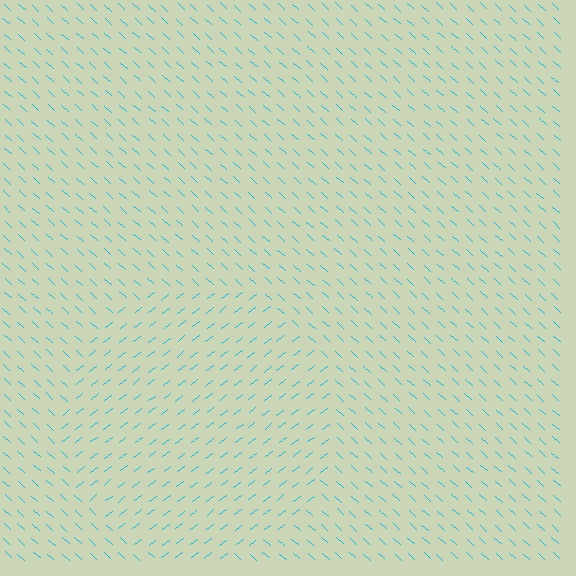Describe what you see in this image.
The image is filled with small cyan line segments. A circle region in the image has lines oriented differently from the surrounding lines, creating a visible texture boundary.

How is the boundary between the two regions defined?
The boundary is defined purely by a change in line orientation (approximately 80 degrees difference). All lines are the same color and thickness.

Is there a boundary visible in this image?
Yes, there is a texture boundary formed by a change in line orientation.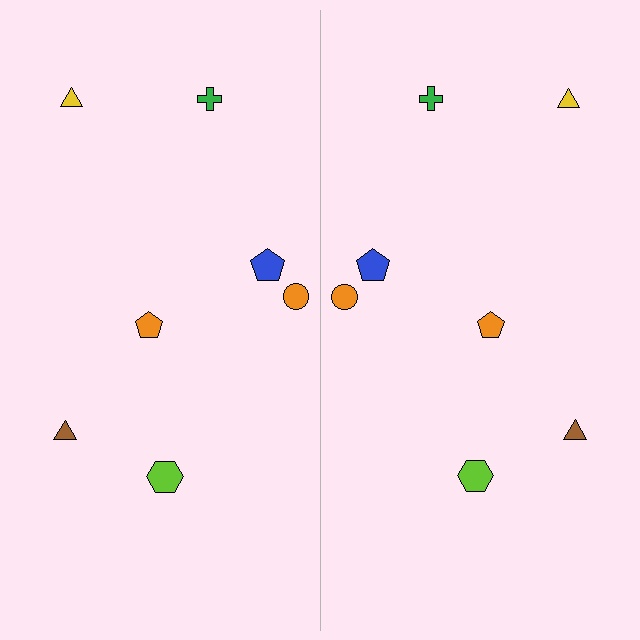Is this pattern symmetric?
Yes, this pattern has bilateral (reflection) symmetry.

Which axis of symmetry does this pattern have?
The pattern has a vertical axis of symmetry running through the center of the image.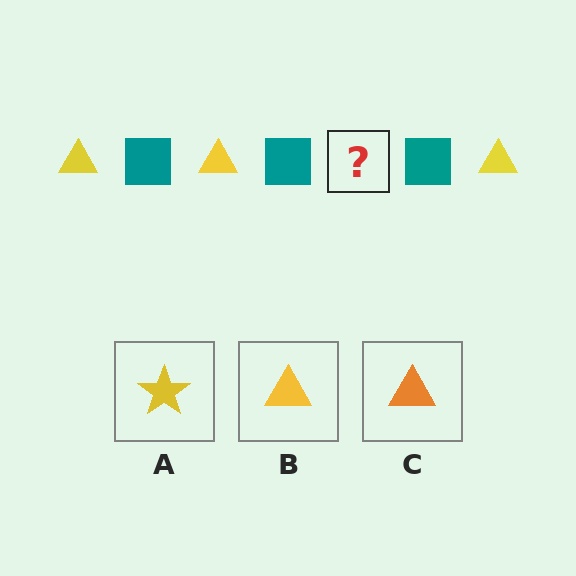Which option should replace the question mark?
Option B.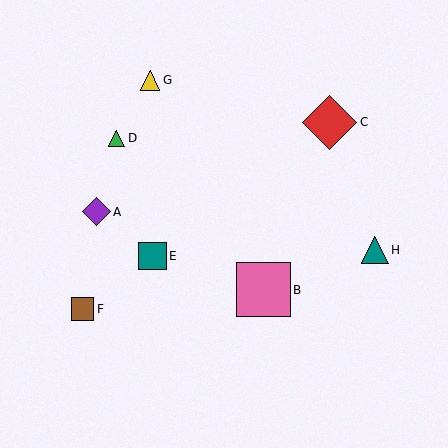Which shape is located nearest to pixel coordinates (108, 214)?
The purple diamond (labeled A) at (96, 212) is nearest to that location.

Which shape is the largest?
The red diamond (labeled C) is the largest.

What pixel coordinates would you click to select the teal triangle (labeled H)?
Click at (375, 250) to select the teal triangle H.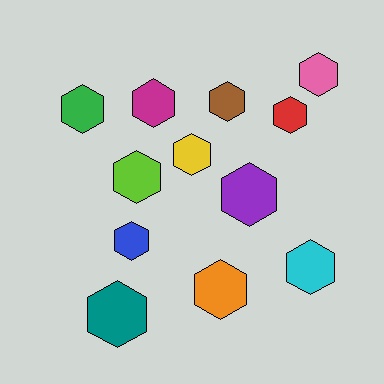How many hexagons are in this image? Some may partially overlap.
There are 12 hexagons.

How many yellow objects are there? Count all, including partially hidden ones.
There is 1 yellow object.